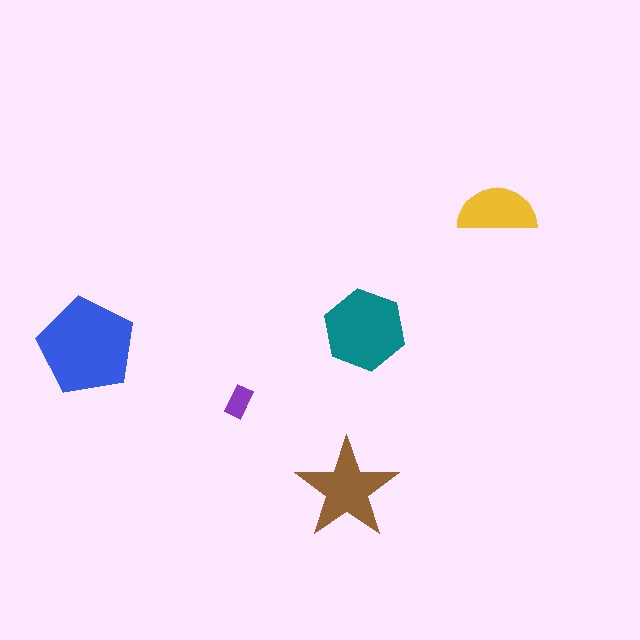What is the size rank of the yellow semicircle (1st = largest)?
4th.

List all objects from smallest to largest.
The purple rectangle, the yellow semicircle, the brown star, the teal hexagon, the blue pentagon.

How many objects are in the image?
There are 5 objects in the image.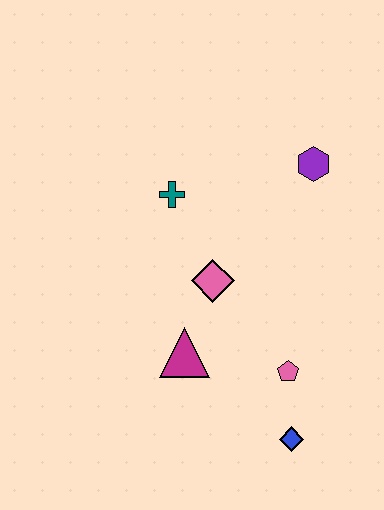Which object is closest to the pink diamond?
The magenta triangle is closest to the pink diamond.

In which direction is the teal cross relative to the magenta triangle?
The teal cross is above the magenta triangle.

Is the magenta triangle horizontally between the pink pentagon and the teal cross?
Yes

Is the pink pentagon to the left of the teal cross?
No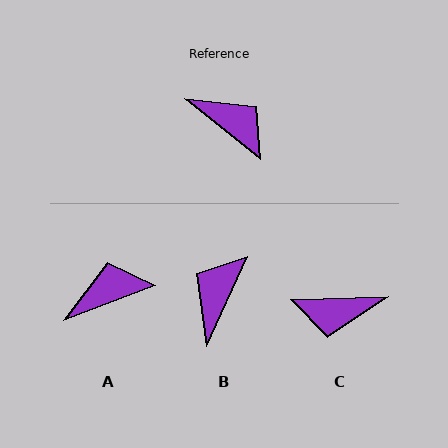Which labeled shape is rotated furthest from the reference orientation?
C, about 139 degrees away.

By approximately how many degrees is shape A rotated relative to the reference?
Approximately 60 degrees counter-clockwise.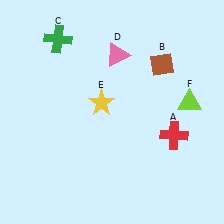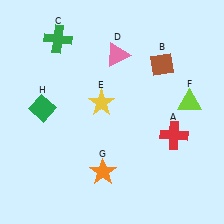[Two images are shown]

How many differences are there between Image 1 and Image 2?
There are 2 differences between the two images.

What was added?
An orange star (G), a green diamond (H) were added in Image 2.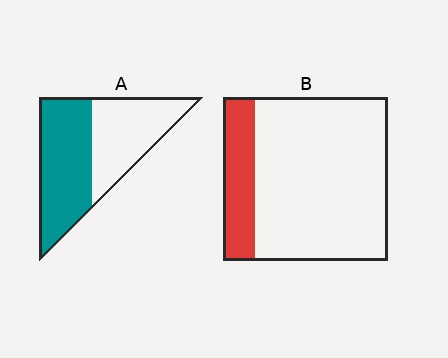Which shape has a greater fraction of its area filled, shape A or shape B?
Shape A.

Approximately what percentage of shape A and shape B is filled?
A is approximately 55% and B is approximately 20%.